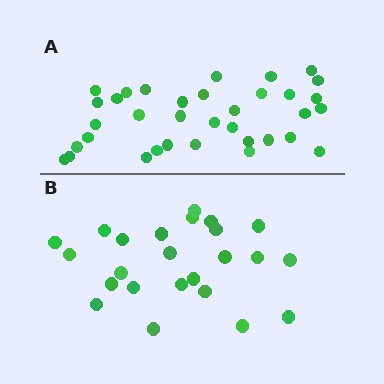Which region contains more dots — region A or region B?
Region A (the top region) has more dots.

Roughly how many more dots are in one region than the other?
Region A has roughly 12 or so more dots than region B.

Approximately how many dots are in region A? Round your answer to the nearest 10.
About 40 dots. (The exact count is 35, which rounds to 40.)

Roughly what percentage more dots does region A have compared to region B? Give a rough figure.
About 45% more.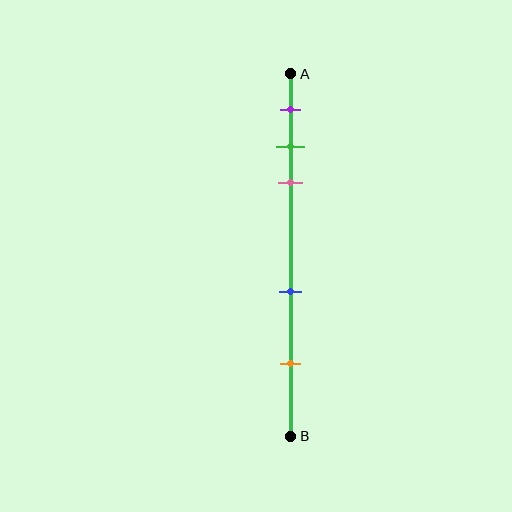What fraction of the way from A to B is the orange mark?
The orange mark is approximately 80% (0.8) of the way from A to B.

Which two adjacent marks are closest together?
The green and pink marks are the closest adjacent pair.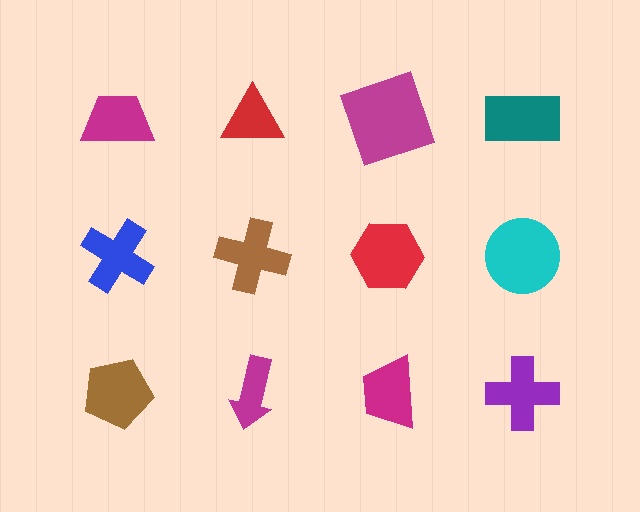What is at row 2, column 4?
A cyan circle.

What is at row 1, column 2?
A red triangle.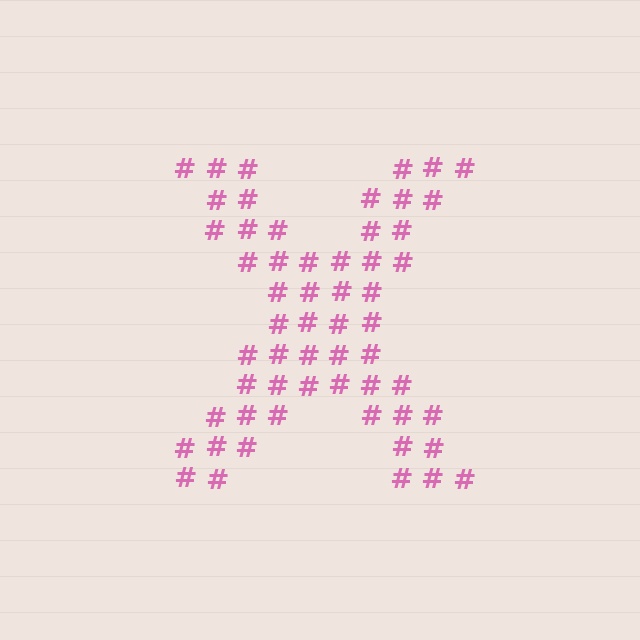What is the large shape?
The large shape is the letter X.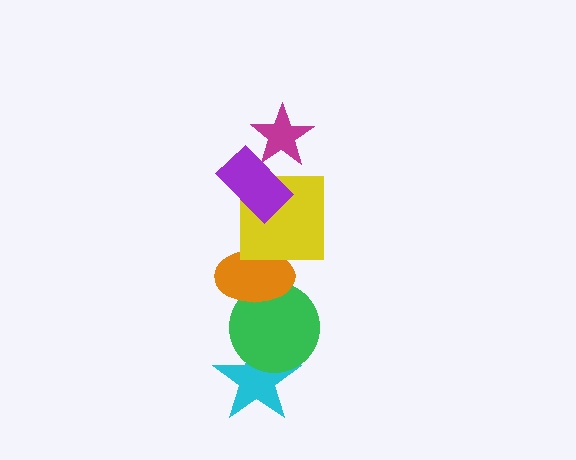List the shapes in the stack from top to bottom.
From top to bottom: the magenta star, the purple rectangle, the yellow square, the orange ellipse, the green circle, the cyan star.